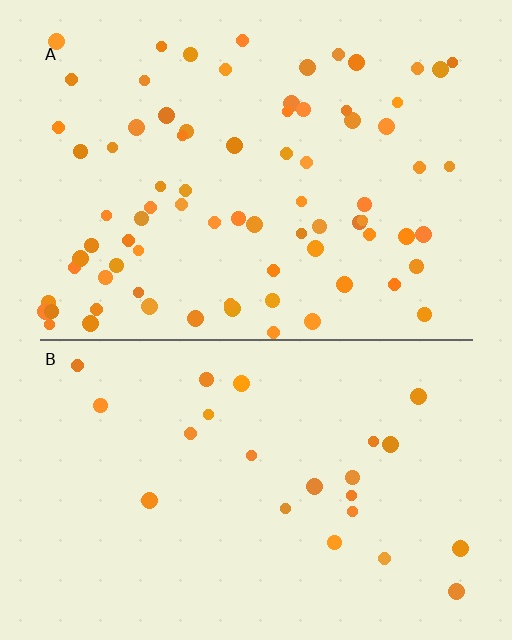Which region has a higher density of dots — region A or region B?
A (the top).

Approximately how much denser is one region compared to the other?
Approximately 3.3× — region A over region B.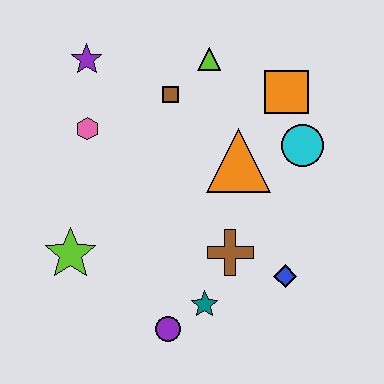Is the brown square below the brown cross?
No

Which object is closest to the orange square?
The cyan circle is closest to the orange square.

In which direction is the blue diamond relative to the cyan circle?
The blue diamond is below the cyan circle.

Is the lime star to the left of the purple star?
Yes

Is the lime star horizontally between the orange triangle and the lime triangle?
No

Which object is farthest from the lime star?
The orange square is farthest from the lime star.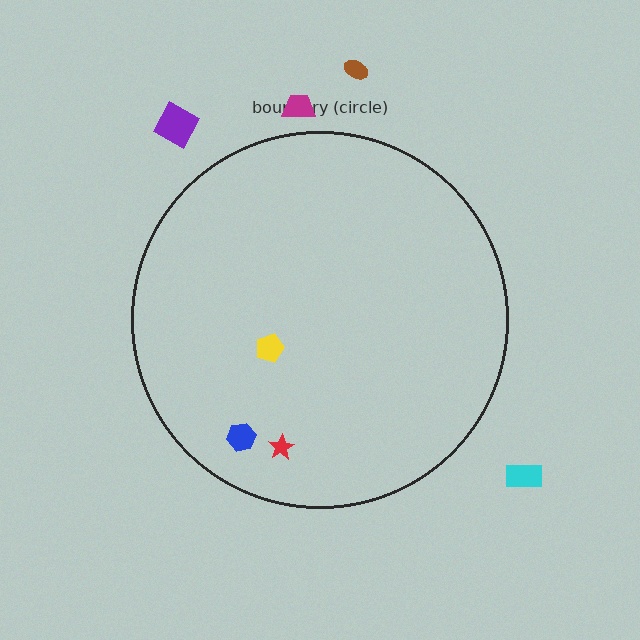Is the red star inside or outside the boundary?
Inside.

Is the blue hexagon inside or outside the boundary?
Inside.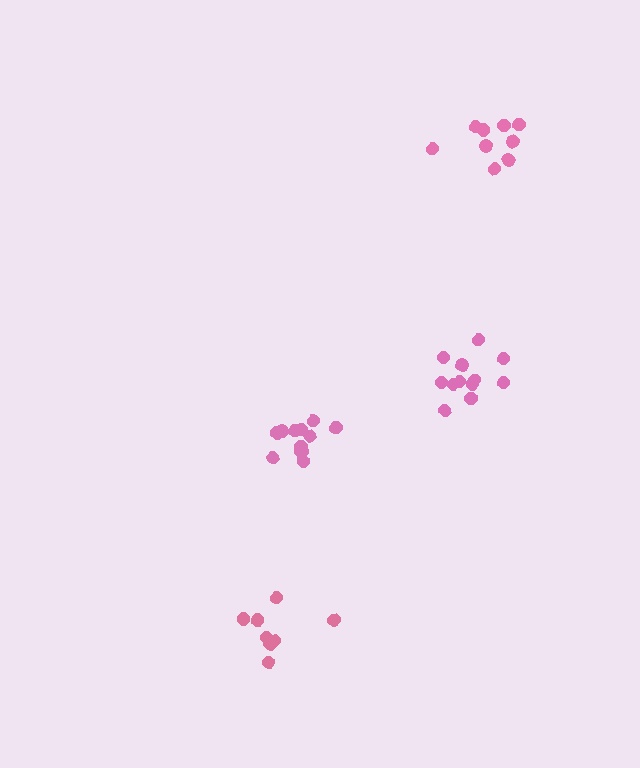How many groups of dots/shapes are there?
There are 4 groups.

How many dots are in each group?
Group 1: 12 dots, Group 2: 9 dots, Group 3: 12 dots, Group 4: 8 dots (41 total).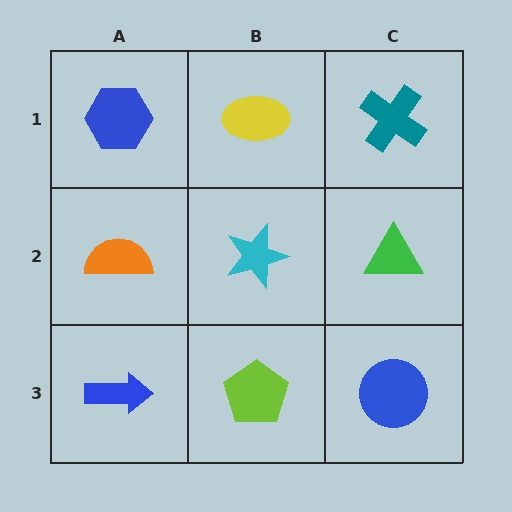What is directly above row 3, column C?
A green triangle.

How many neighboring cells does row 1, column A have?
2.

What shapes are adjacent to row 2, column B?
A yellow ellipse (row 1, column B), a lime pentagon (row 3, column B), an orange semicircle (row 2, column A), a green triangle (row 2, column C).